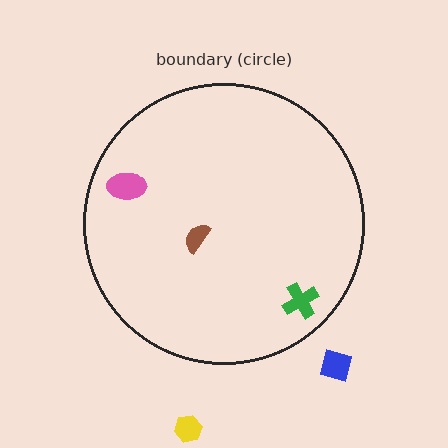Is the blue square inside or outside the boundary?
Outside.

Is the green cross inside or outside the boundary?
Inside.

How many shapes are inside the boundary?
3 inside, 2 outside.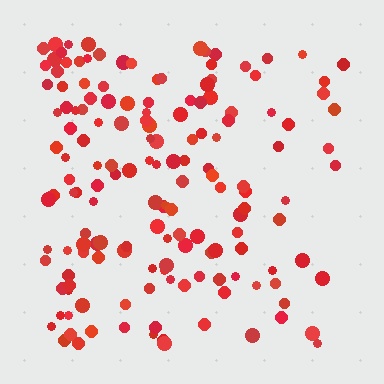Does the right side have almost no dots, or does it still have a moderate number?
Still a moderate number, just noticeably fewer than the left.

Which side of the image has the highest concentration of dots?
The left.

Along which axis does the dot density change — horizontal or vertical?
Horizontal.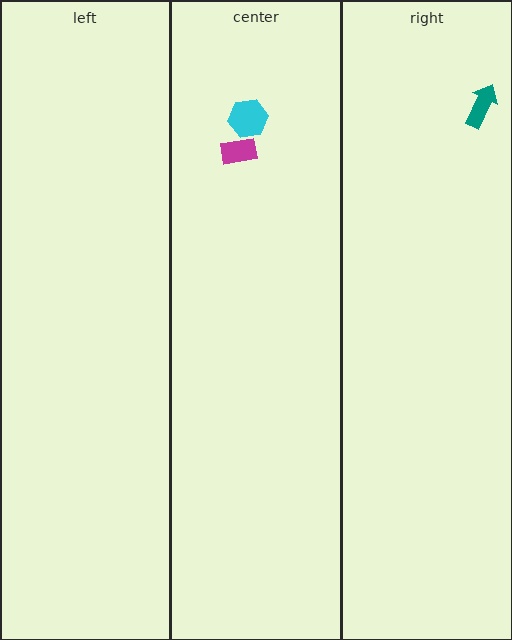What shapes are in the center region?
The magenta rectangle, the cyan hexagon.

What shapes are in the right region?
The teal arrow.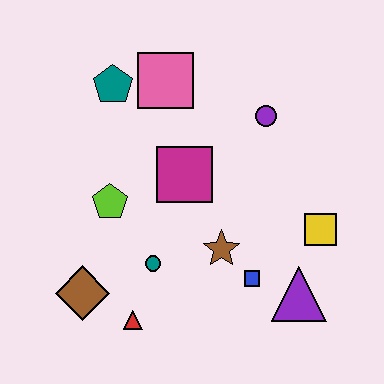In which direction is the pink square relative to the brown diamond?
The pink square is above the brown diamond.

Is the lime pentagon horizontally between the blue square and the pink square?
No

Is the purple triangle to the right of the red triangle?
Yes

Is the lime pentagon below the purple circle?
Yes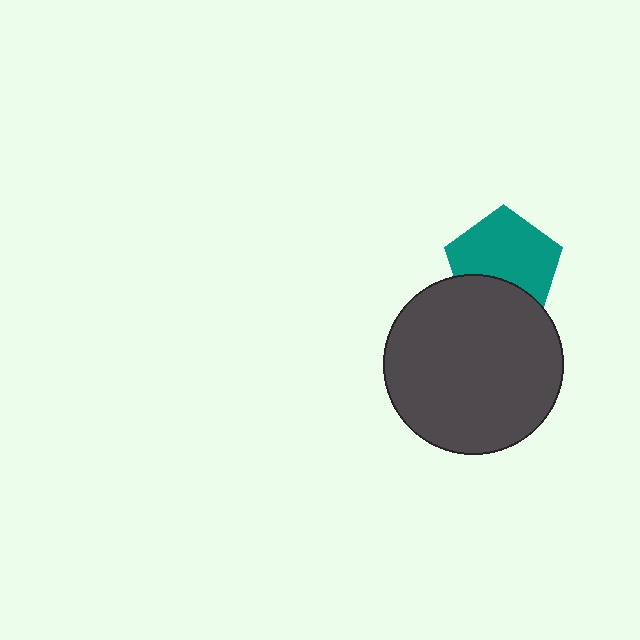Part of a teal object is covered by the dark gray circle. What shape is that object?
It is a pentagon.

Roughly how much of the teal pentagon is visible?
Most of it is visible (roughly 69%).